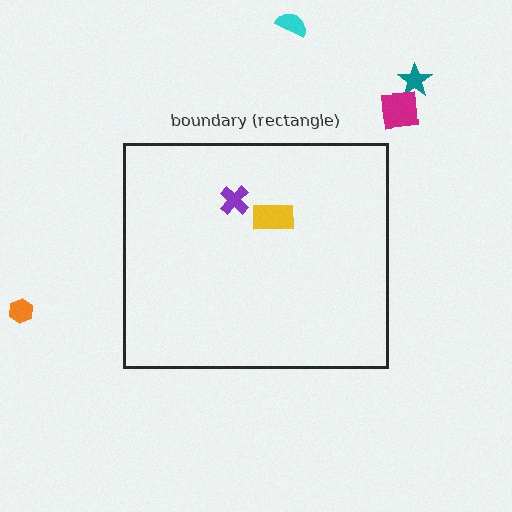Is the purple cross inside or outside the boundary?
Inside.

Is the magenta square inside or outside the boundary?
Outside.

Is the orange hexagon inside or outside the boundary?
Outside.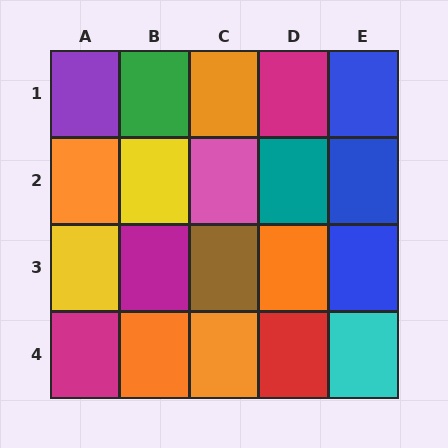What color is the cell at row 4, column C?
Orange.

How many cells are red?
1 cell is red.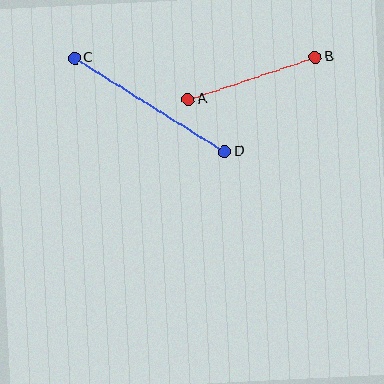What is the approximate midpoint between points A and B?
The midpoint is at approximately (251, 78) pixels.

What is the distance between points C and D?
The distance is approximately 177 pixels.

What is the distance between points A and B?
The distance is approximately 134 pixels.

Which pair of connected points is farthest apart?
Points C and D are farthest apart.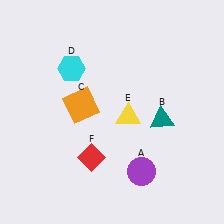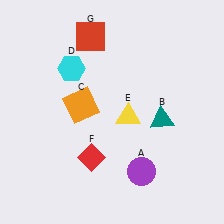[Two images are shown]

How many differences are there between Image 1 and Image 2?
There is 1 difference between the two images.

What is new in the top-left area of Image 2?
A red square (G) was added in the top-left area of Image 2.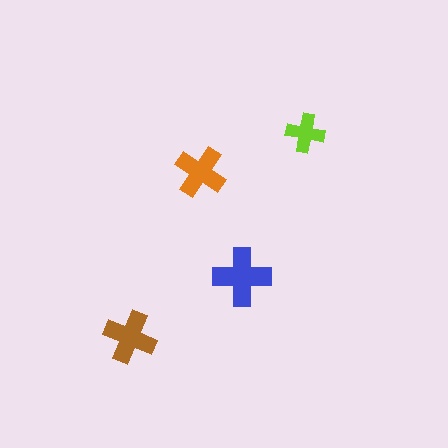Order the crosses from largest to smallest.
the blue one, the brown one, the orange one, the lime one.